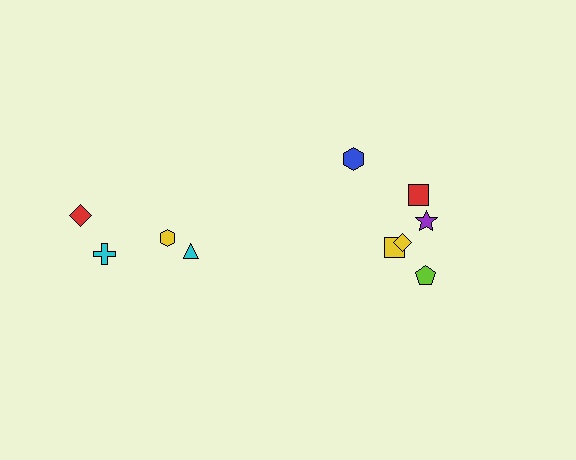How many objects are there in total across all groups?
There are 10 objects.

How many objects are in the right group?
There are 6 objects.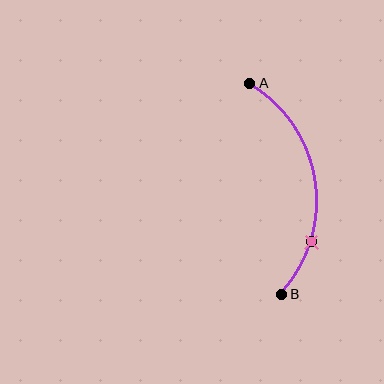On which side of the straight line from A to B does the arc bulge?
The arc bulges to the right of the straight line connecting A and B.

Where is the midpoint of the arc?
The arc midpoint is the point on the curve farthest from the straight line joining A and B. It sits to the right of that line.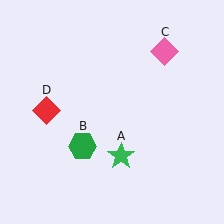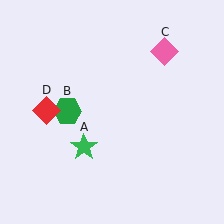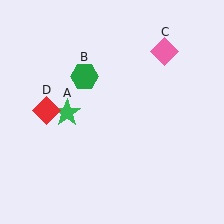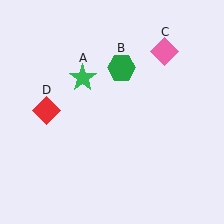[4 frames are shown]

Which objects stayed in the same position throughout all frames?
Pink diamond (object C) and red diamond (object D) remained stationary.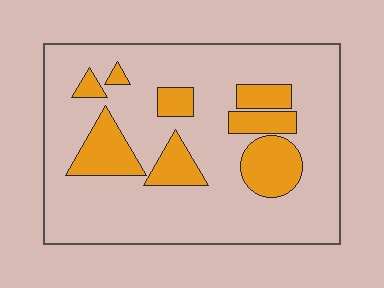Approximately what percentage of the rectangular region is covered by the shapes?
Approximately 20%.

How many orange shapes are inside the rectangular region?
8.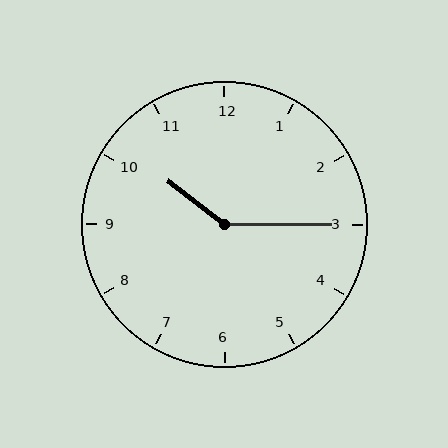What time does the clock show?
10:15.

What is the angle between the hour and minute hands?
Approximately 142 degrees.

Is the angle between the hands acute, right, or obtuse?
It is obtuse.